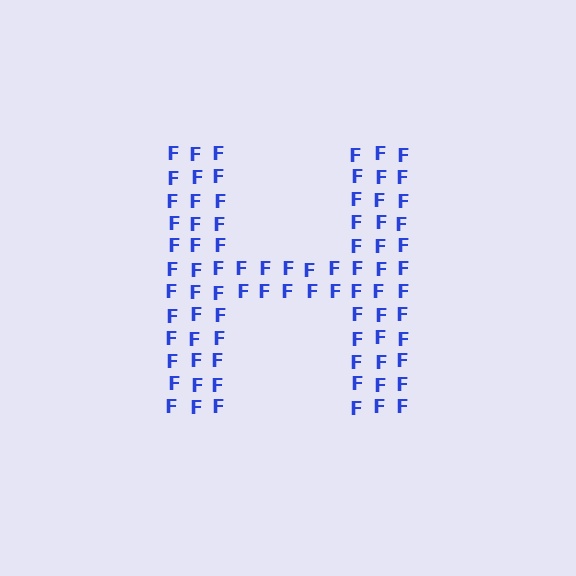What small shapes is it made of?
It is made of small letter F's.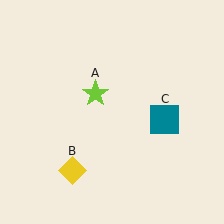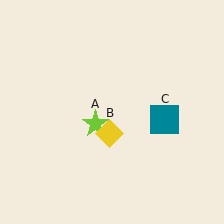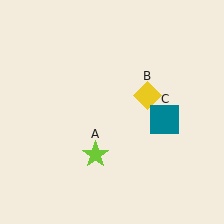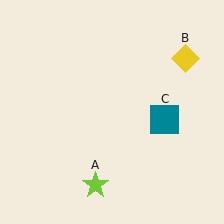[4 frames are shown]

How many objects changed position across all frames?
2 objects changed position: lime star (object A), yellow diamond (object B).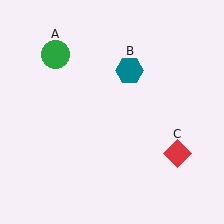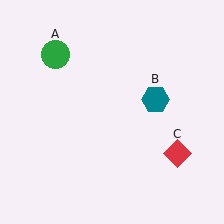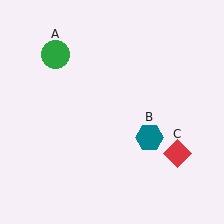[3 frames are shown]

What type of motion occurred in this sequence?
The teal hexagon (object B) rotated clockwise around the center of the scene.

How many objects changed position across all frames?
1 object changed position: teal hexagon (object B).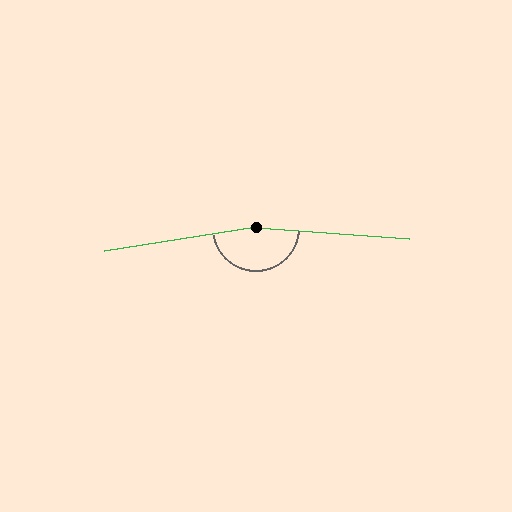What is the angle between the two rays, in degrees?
Approximately 167 degrees.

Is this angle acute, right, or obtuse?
It is obtuse.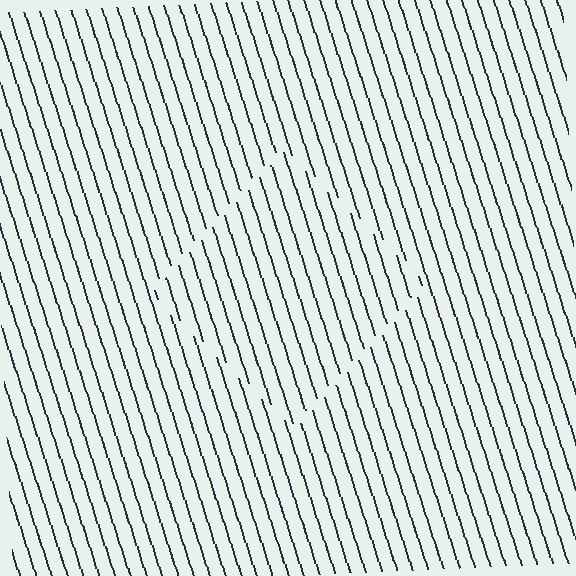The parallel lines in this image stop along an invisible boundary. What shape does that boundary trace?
An illusory square. The interior of the shape contains the same grating, shifted by half a period — the contour is defined by the phase discontinuity where line-ends from the inner and outer gratings abut.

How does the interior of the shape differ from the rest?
The interior of the shape contains the same grating, shifted by half a period — the contour is defined by the phase discontinuity where line-ends from the inner and outer gratings abut.